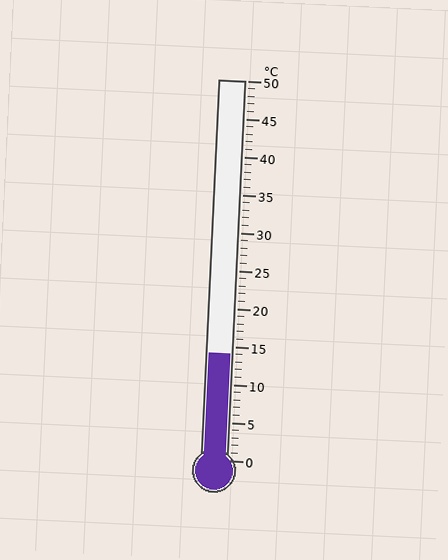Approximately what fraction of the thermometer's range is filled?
The thermometer is filled to approximately 30% of its range.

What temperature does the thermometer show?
The thermometer shows approximately 14°C.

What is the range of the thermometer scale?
The thermometer scale ranges from 0°C to 50°C.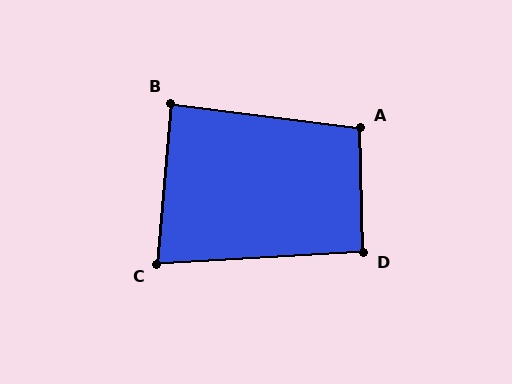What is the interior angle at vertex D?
Approximately 92 degrees (approximately right).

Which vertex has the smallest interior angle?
C, at approximately 82 degrees.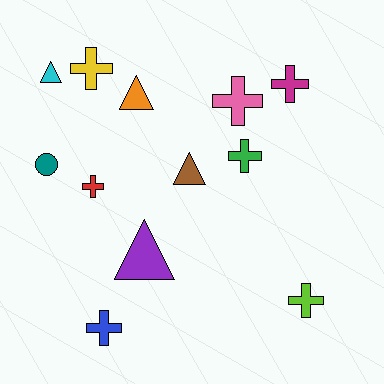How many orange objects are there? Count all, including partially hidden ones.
There is 1 orange object.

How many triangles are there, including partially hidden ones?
There are 4 triangles.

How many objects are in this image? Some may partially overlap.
There are 12 objects.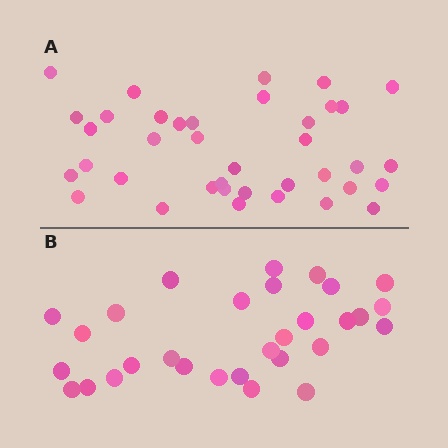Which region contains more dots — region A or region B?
Region A (the top region) has more dots.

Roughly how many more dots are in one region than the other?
Region A has roughly 8 or so more dots than region B.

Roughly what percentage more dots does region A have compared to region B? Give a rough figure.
About 25% more.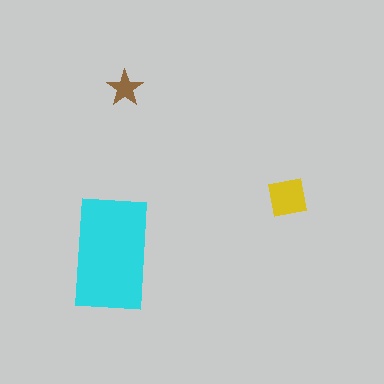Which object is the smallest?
The brown star.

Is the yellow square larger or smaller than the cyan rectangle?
Smaller.